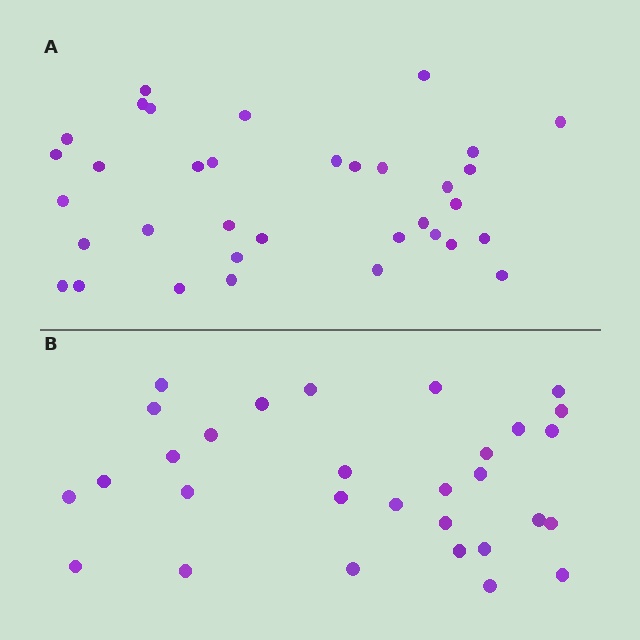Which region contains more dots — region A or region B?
Region A (the top region) has more dots.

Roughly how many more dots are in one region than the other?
Region A has about 5 more dots than region B.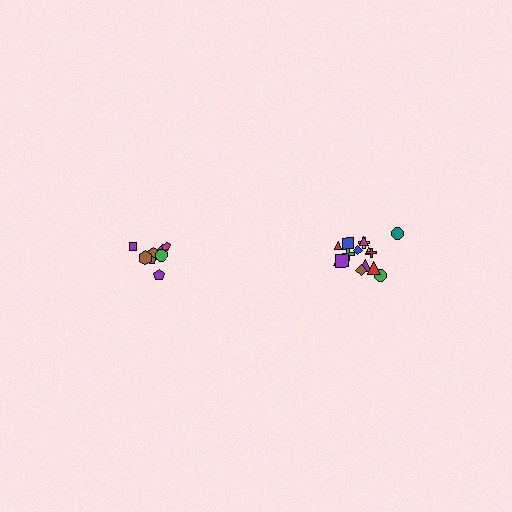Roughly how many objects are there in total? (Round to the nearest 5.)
Roughly 25 objects in total.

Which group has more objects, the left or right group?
The right group.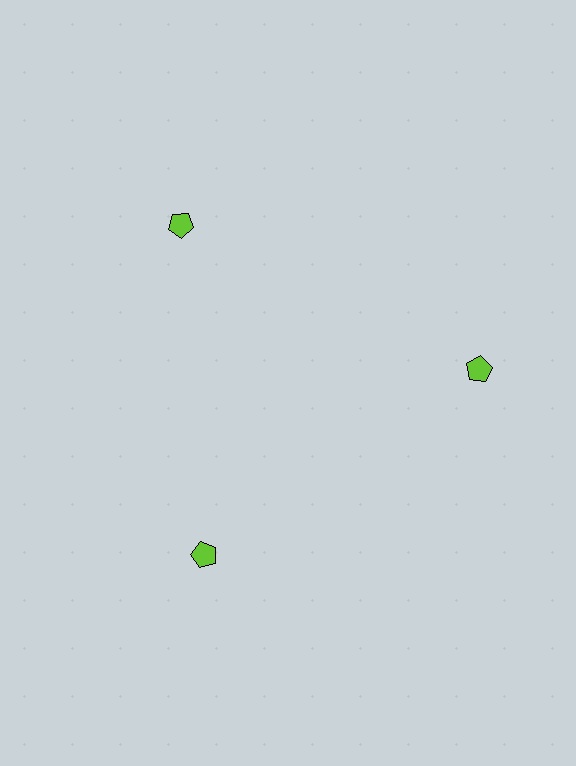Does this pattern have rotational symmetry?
Yes, this pattern has 3-fold rotational symmetry. It looks the same after rotating 120 degrees around the center.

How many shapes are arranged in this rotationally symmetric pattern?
There are 3 shapes, arranged in 3 groups of 1.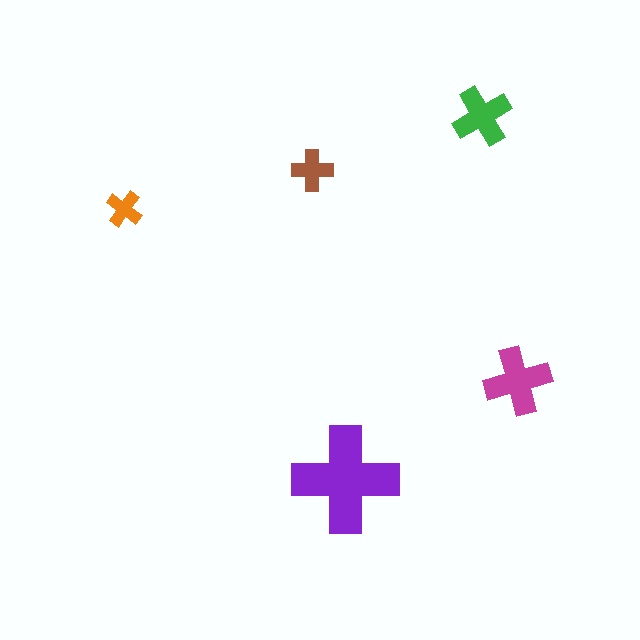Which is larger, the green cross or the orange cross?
The green one.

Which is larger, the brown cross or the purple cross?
The purple one.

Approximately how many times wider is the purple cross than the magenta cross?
About 1.5 times wider.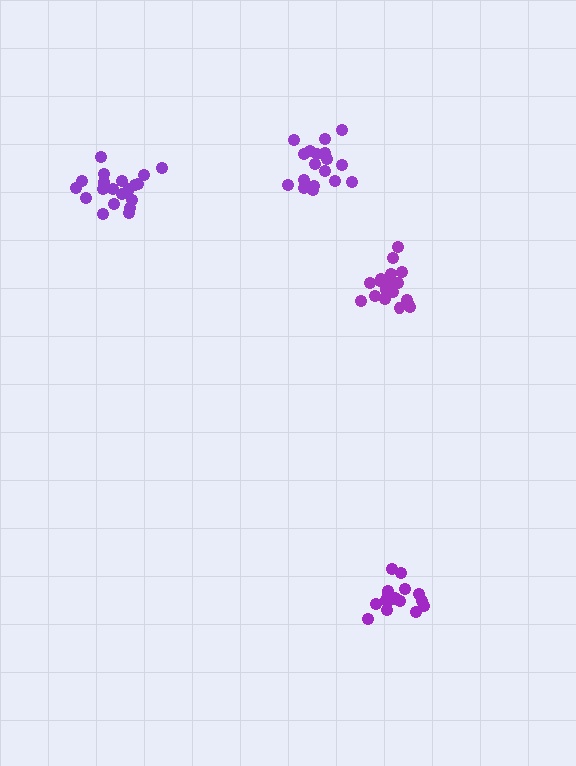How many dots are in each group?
Group 1: 19 dots, Group 2: 18 dots, Group 3: 17 dots, Group 4: 21 dots (75 total).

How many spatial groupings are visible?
There are 4 spatial groupings.